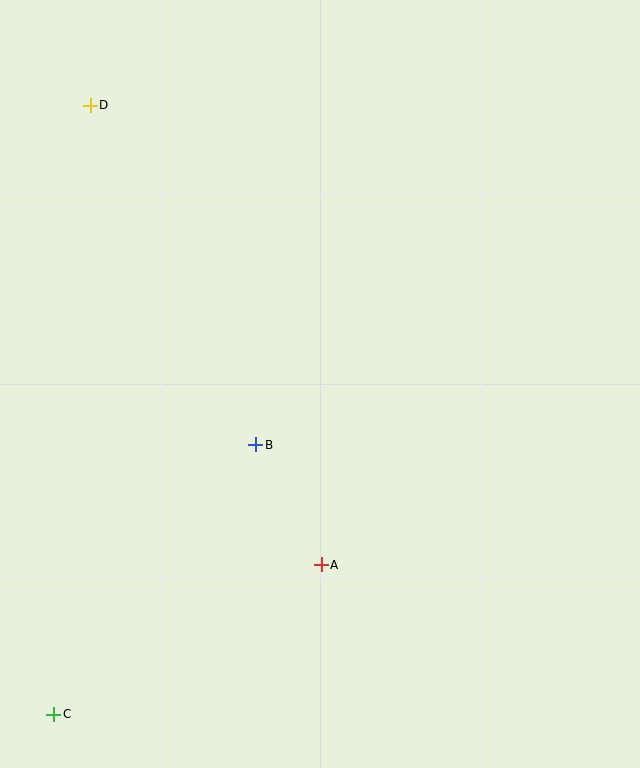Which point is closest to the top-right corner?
Point D is closest to the top-right corner.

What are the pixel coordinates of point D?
Point D is at (90, 105).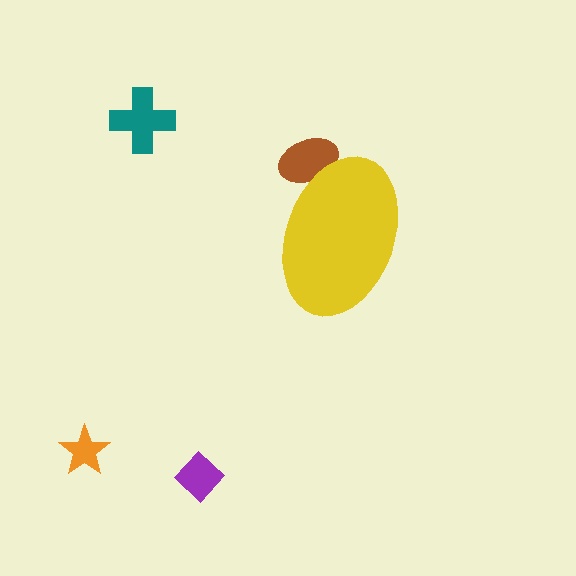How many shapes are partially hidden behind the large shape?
1 shape is partially hidden.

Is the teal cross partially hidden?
No, the teal cross is fully visible.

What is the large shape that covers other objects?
A yellow ellipse.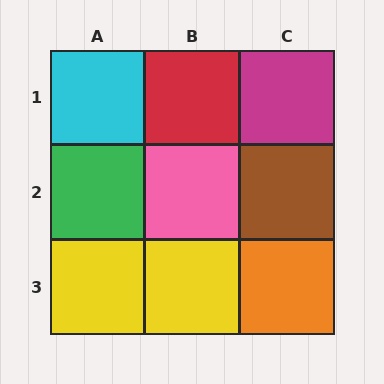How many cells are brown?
1 cell is brown.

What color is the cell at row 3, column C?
Orange.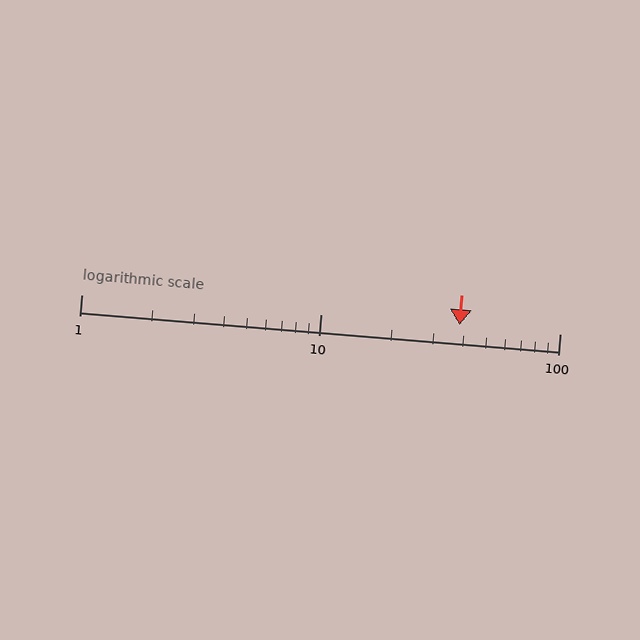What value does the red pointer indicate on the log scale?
The pointer indicates approximately 38.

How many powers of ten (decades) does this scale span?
The scale spans 2 decades, from 1 to 100.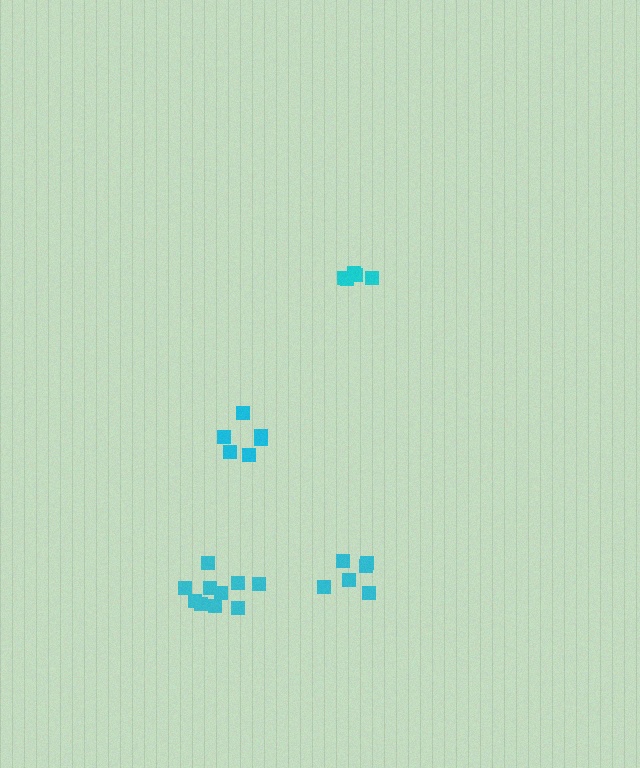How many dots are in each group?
Group 1: 6 dots, Group 2: 5 dots, Group 3: 10 dots, Group 4: 6 dots (27 total).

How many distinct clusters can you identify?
There are 4 distinct clusters.